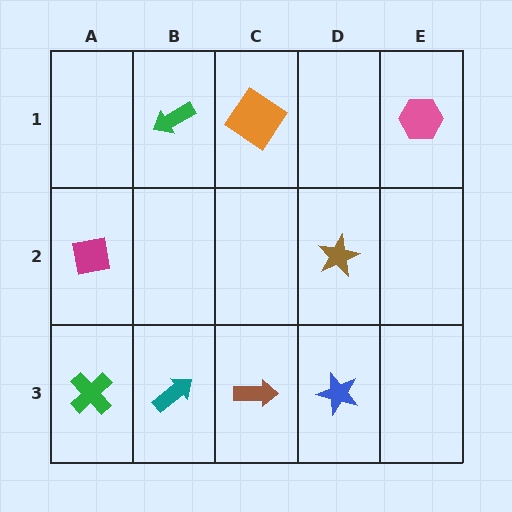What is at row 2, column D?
A brown star.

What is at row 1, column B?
A green arrow.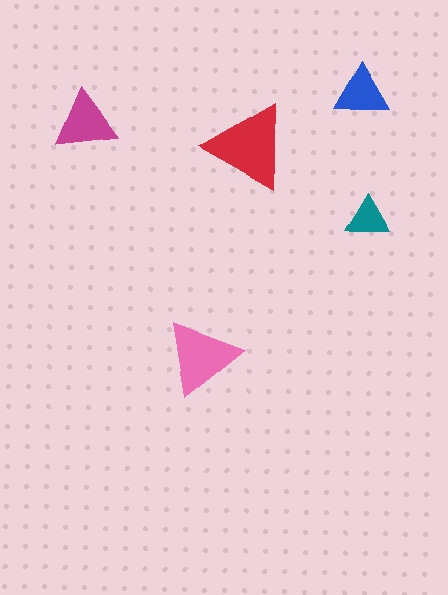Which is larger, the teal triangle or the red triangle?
The red one.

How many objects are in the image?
There are 5 objects in the image.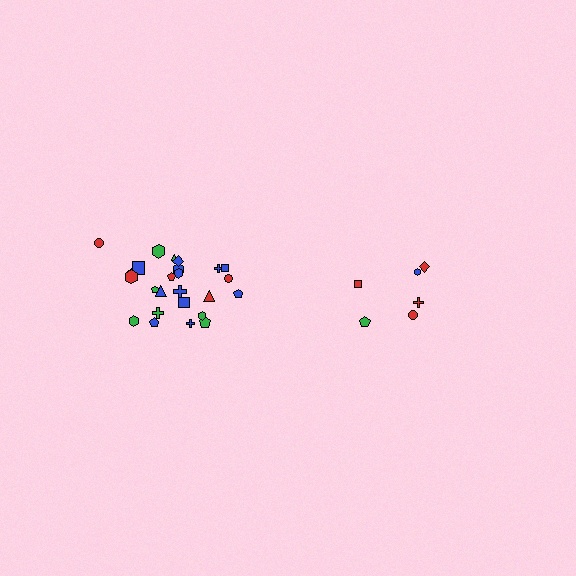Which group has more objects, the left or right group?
The left group.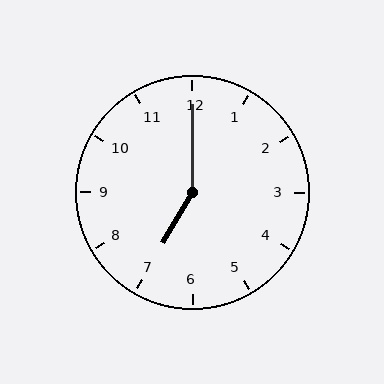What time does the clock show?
7:00.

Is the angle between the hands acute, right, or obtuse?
It is obtuse.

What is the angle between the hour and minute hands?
Approximately 150 degrees.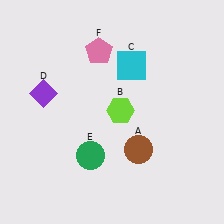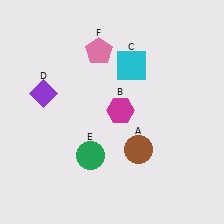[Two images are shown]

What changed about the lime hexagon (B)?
In Image 1, B is lime. In Image 2, it changed to magenta.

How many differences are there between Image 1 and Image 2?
There is 1 difference between the two images.